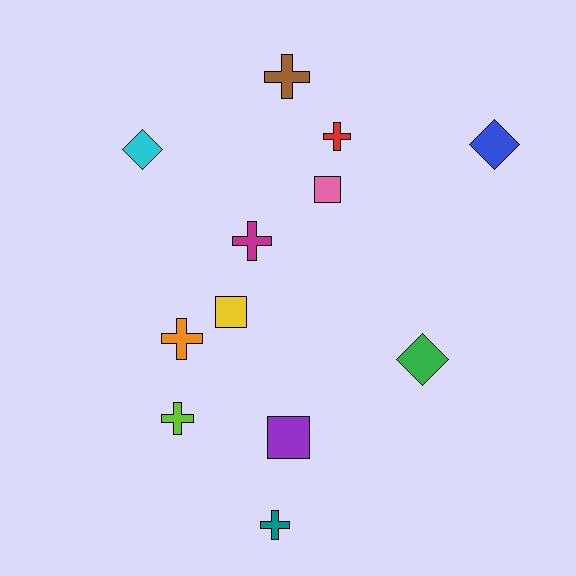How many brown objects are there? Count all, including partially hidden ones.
There is 1 brown object.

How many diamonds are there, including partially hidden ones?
There are 3 diamonds.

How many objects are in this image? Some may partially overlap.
There are 12 objects.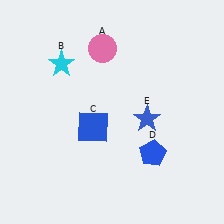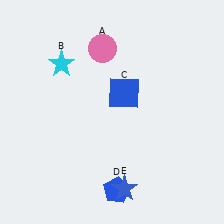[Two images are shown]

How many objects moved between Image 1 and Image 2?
3 objects moved between the two images.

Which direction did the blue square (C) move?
The blue square (C) moved up.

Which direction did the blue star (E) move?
The blue star (E) moved down.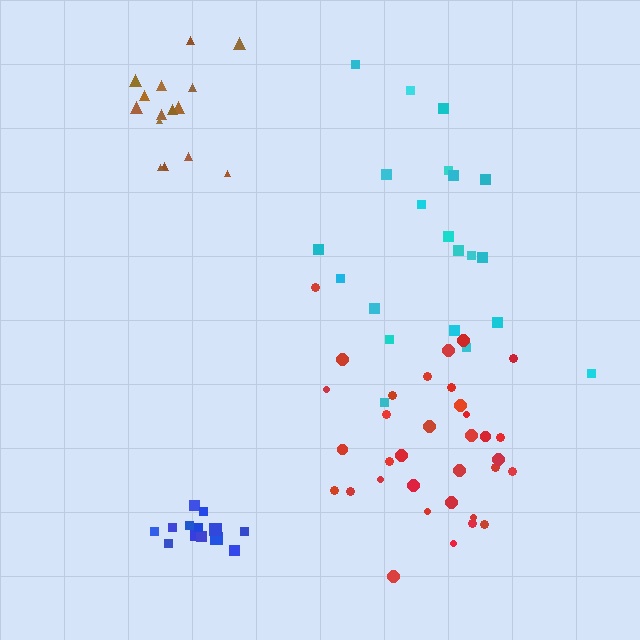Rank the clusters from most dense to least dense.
blue, brown, red, cyan.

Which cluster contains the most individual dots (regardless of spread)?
Red (34).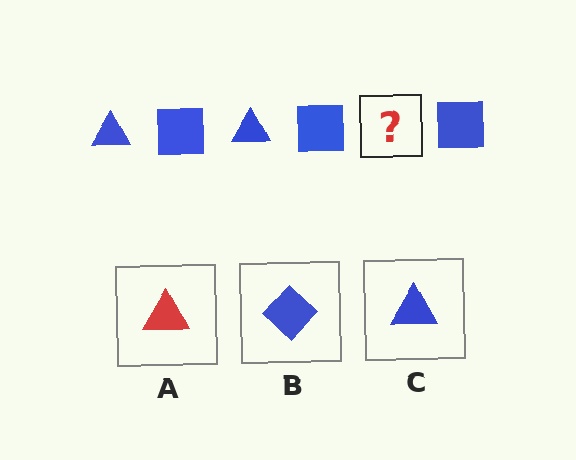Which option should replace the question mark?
Option C.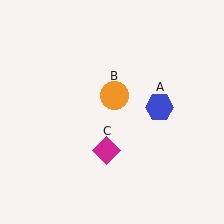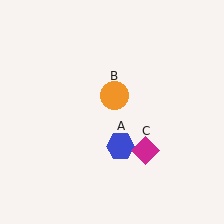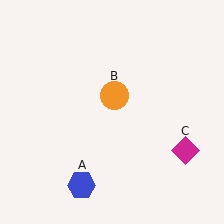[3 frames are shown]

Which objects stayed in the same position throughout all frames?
Orange circle (object B) remained stationary.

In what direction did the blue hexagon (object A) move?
The blue hexagon (object A) moved down and to the left.